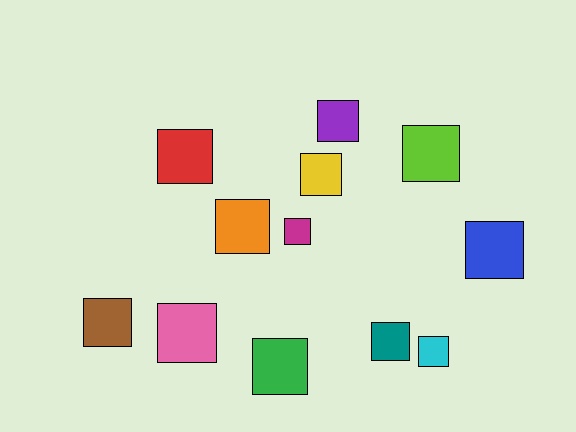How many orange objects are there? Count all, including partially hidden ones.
There is 1 orange object.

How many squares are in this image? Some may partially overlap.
There are 12 squares.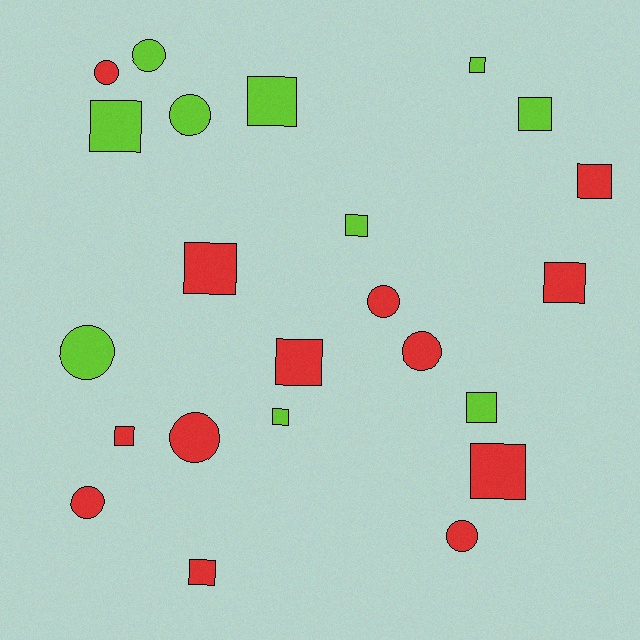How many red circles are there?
There are 6 red circles.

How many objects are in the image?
There are 23 objects.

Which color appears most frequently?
Red, with 13 objects.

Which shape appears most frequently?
Square, with 14 objects.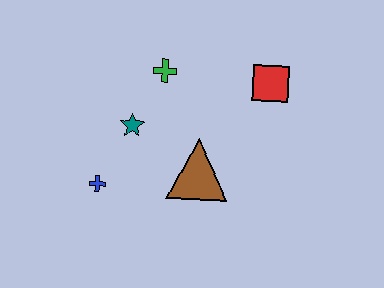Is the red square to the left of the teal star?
No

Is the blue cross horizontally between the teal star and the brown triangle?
No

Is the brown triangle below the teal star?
Yes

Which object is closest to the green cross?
The teal star is closest to the green cross.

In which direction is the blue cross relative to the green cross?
The blue cross is below the green cross.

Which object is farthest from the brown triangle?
The red square is farthest from the brown triangle.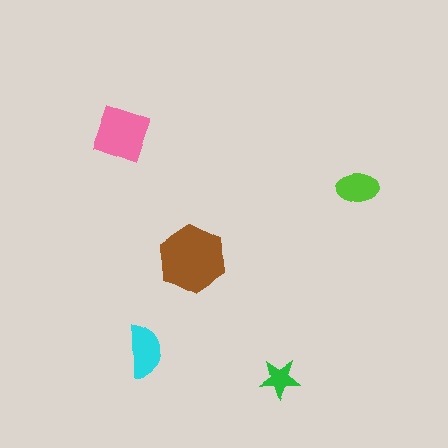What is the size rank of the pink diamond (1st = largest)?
2nd.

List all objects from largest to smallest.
The brown hexagon, the pink diamond, the cyan semicircle, the lime ellipse, the green star.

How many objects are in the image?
There are 5 objects in the image.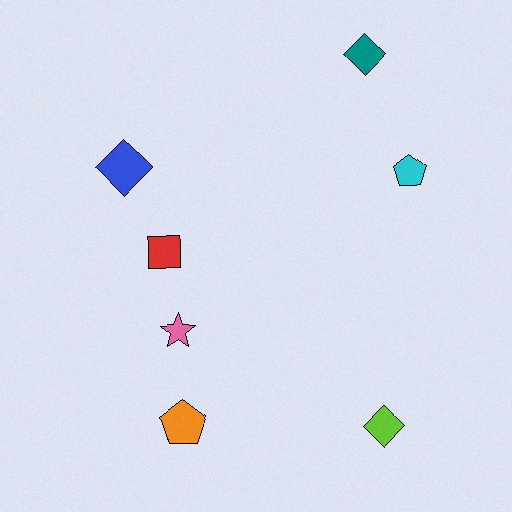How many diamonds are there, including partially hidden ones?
There are 3 diamonds.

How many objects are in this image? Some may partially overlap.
There are 7 objects.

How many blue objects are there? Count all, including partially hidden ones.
There is 1 blue object.